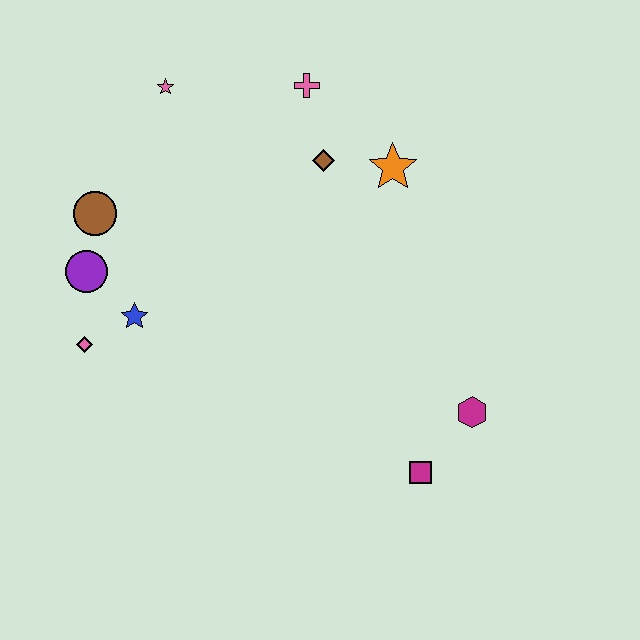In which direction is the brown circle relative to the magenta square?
The brown circle is to the left of the magenta square.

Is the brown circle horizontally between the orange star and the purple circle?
Yes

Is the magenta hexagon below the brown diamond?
Yes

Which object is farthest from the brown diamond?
The magenta square is farthest from the brown diamond.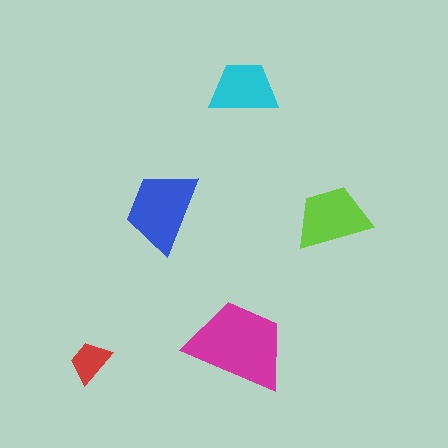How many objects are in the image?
There are 5 objects in the image.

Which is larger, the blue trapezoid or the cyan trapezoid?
The blue one.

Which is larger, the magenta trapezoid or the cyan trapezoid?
The magenta one.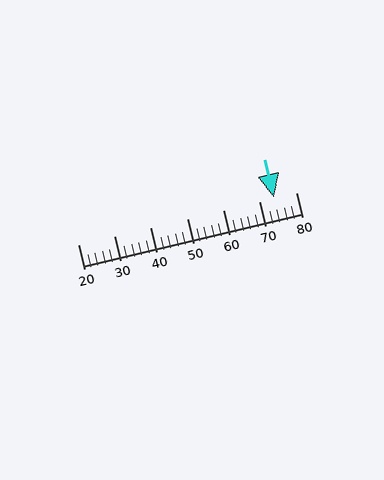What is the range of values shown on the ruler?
The ruler shows values from 20 to 80.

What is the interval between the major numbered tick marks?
The major tick marks are spaced 10 units apart.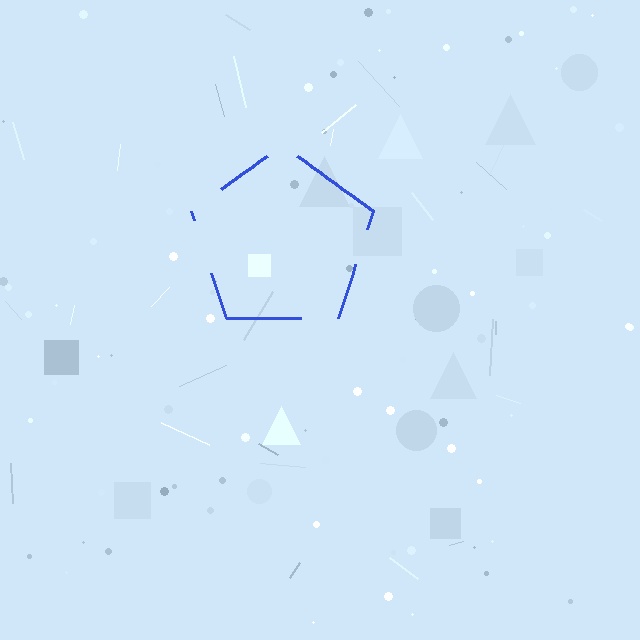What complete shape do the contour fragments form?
The contour fragments form a pentagon.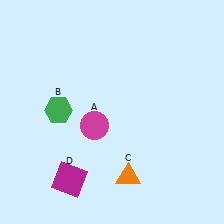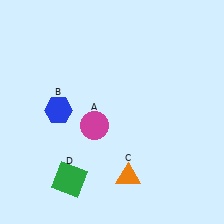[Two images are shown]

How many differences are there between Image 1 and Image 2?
There are 2 differences between the two images.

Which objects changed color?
B changed from green to blue. D changed from magenta to green.